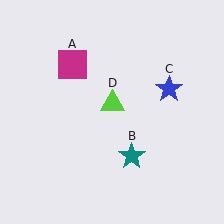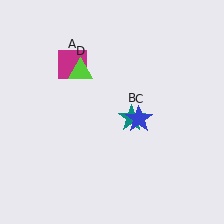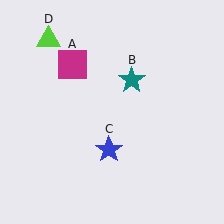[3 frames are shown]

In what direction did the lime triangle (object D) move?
The lime triangle (object D) moved up and to the left.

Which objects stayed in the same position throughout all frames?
Magenta square (object A) remained stationary.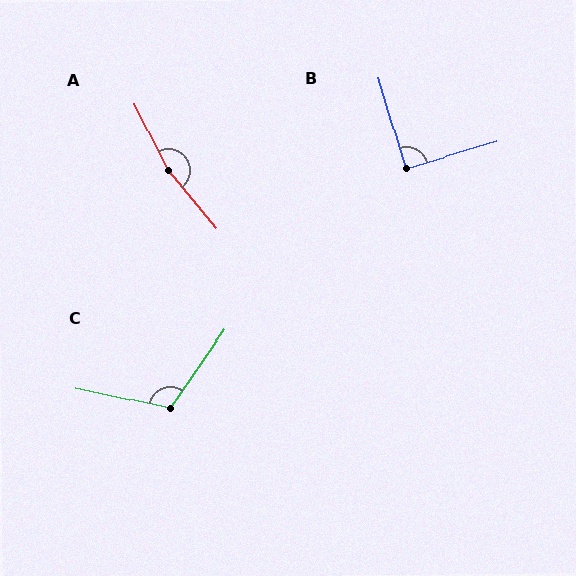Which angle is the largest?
A, at approximately 166 degrees.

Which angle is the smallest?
B, at approximately 90 degrees.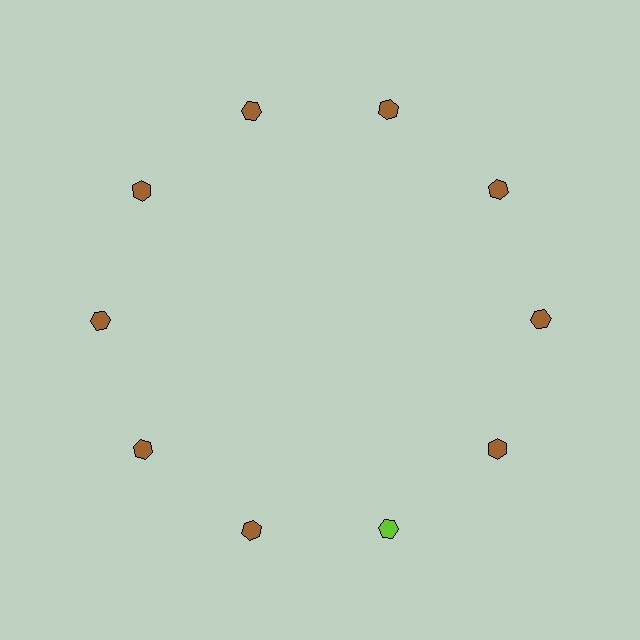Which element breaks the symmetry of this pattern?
The lime hexagon at roughly the 5 o'clock position breaks the symmetry. All other shapes are brown hexagons.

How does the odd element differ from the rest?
It has a different color: lime instead of brown.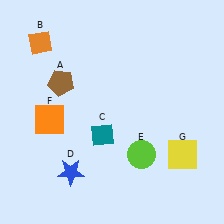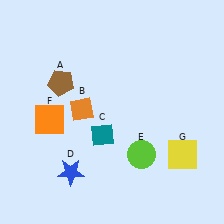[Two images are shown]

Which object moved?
The orange diamond (B) moved down.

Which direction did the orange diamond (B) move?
The orange diamond (B) moved down.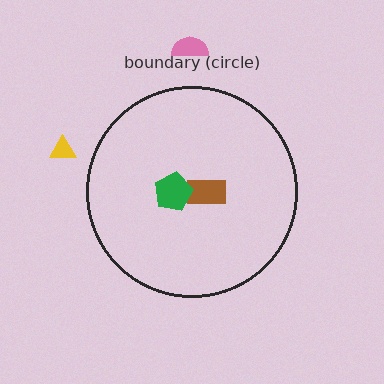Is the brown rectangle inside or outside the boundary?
Inside.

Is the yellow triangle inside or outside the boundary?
Outside.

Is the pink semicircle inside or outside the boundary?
Outside.